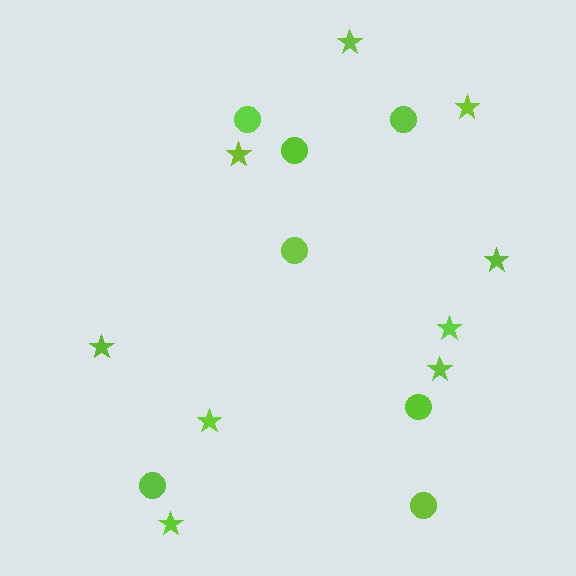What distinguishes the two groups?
There are 2 groups: one group of circles (7) and one group of stars (9).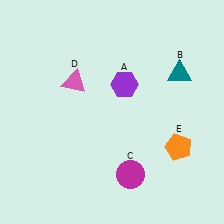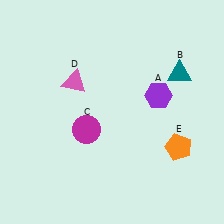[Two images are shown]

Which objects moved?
The objects that moved are: the purple hexagon (A), the magenta circle (C).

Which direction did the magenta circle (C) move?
The magenta circle (C) moved up.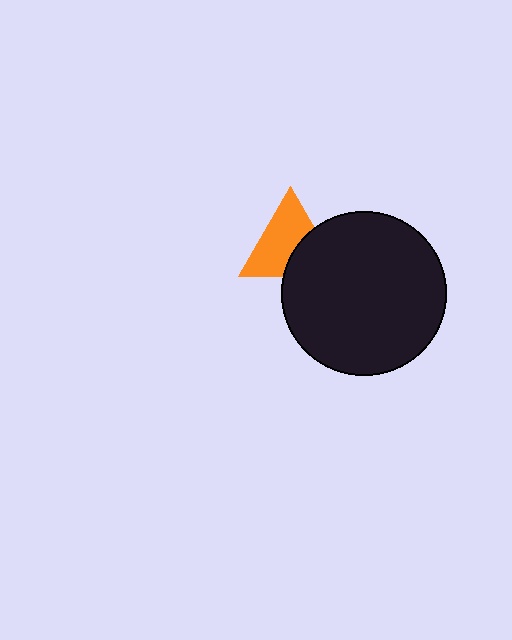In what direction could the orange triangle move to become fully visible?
The orange triangle could move toward the upper-left. That would shift it out from behind the black circle entirely.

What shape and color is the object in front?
The object in front is a black circle.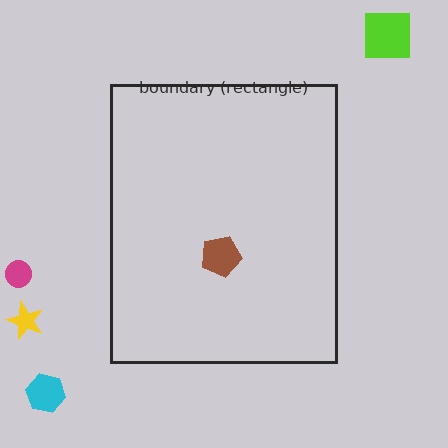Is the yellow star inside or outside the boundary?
Outside.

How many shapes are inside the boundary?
1 inside, 4 outside.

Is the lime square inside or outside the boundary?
Outside.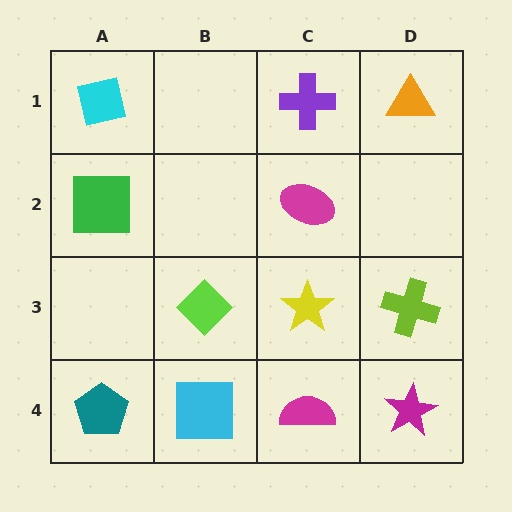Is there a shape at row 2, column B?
No, that cell is empty.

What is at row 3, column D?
A lime cross.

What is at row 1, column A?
A cyan square.